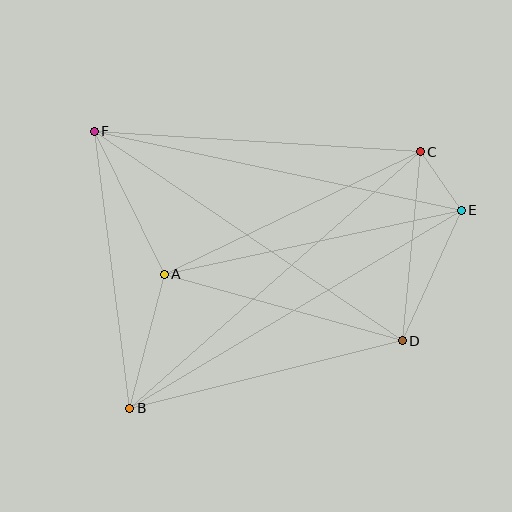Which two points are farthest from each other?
Points B and C are farthest from each other.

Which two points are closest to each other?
Points C and E are closest to each other.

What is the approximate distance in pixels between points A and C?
The distance between A and C is approximately 284 pixels.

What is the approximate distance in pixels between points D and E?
The distance between D and E is approximately 143 pixels.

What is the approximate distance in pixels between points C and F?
The distance between C and F is approximately 327 pixels.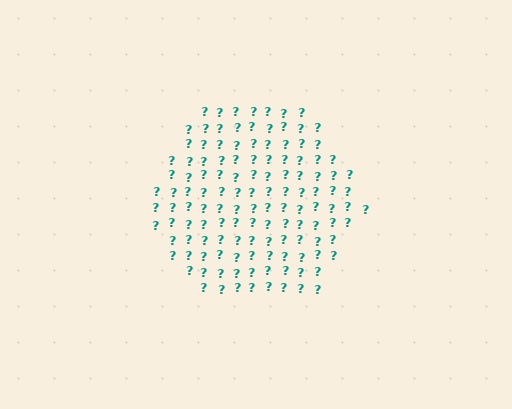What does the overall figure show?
The overall figure shows a hexagon.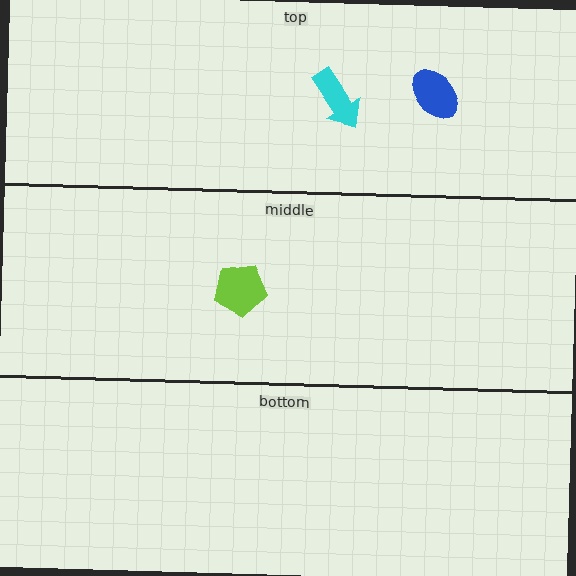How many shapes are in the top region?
2.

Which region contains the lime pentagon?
The middle region.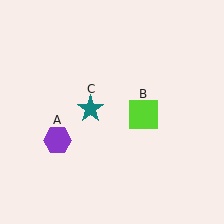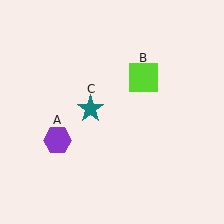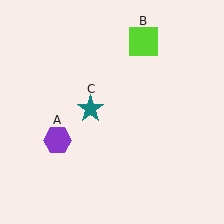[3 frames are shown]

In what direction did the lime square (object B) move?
The lime square (object B) moved up.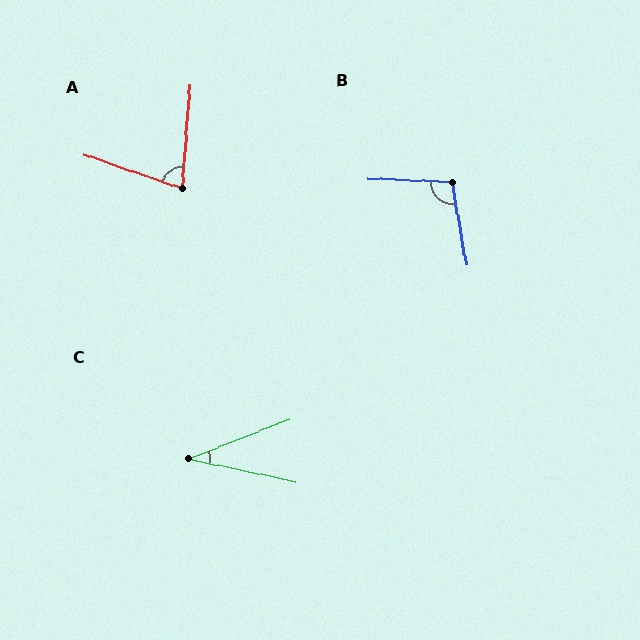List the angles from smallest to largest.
C (33°), A (75°), B (102°).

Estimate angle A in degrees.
Approximately 75 degrees.